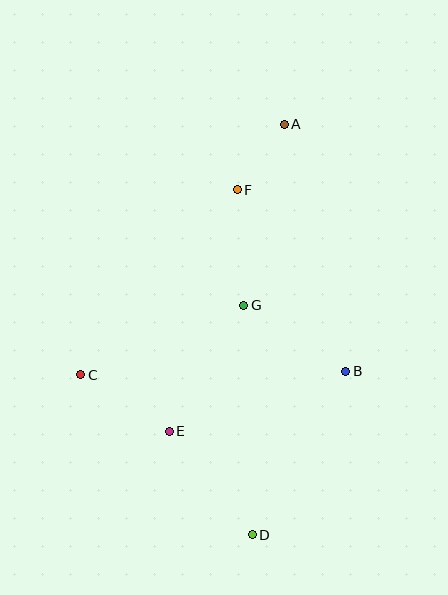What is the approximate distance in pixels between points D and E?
The distance between D and E is approximately 133 pixels.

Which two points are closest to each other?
Points A and F are closest to each other.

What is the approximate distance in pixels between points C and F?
The distance between C and F is approximately 242 pixels.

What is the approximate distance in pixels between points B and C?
The distance between B and C is approximately 265 pixels.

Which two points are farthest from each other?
Points A and D are farthest from each other.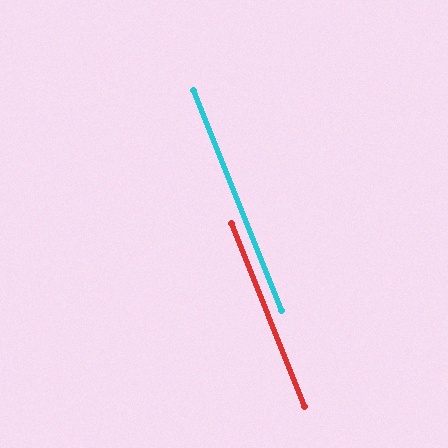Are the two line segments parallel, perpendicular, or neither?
Parallel — their directions differ by only 0.1°.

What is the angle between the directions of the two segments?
Approximately 0 degrees.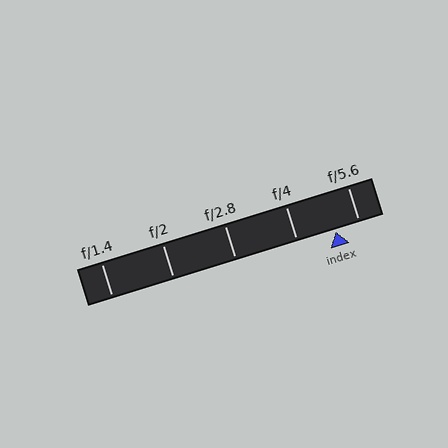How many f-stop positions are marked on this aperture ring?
There are 5 f-stop positions marked.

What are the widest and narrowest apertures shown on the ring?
The widest aperture shown is f/1.4 and the narrowest is f/5.6.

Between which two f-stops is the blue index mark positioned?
The index mark is between f/4 and f/5.6.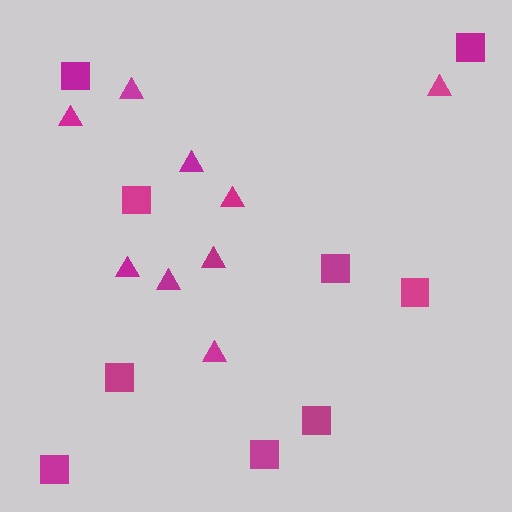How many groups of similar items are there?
There are 2 groups: one group of triangles (9) and one group of squares (9).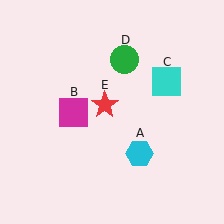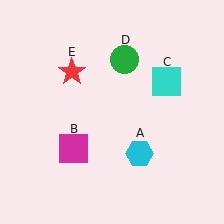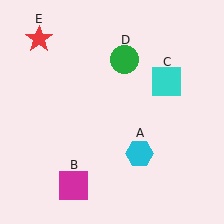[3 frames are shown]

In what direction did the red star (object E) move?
The red star (object E) moved up and to the left.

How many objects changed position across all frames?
2 objects changed position: magenta square (object B), red star (object E).